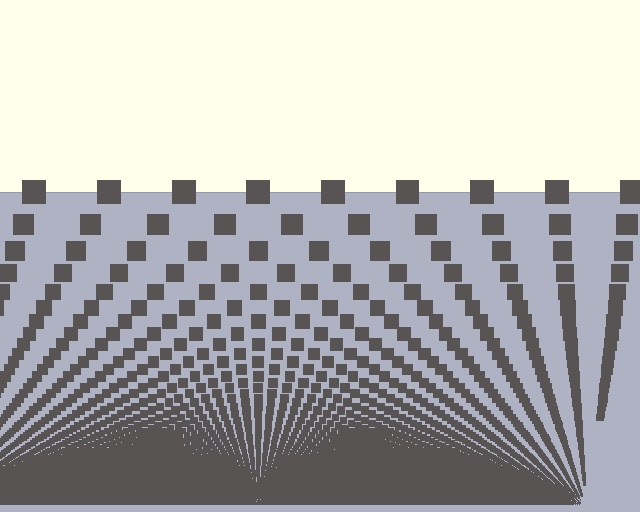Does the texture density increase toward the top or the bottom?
Density increases toward the bottom.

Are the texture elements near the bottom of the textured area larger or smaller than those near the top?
Smaller. The gradient is inverted — elements near the bottom are smaller and denser.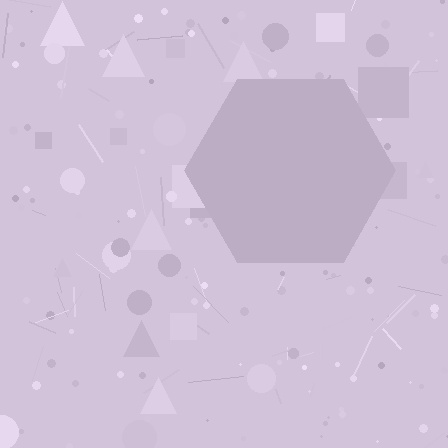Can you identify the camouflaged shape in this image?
The camouflaged shape is a hexagon.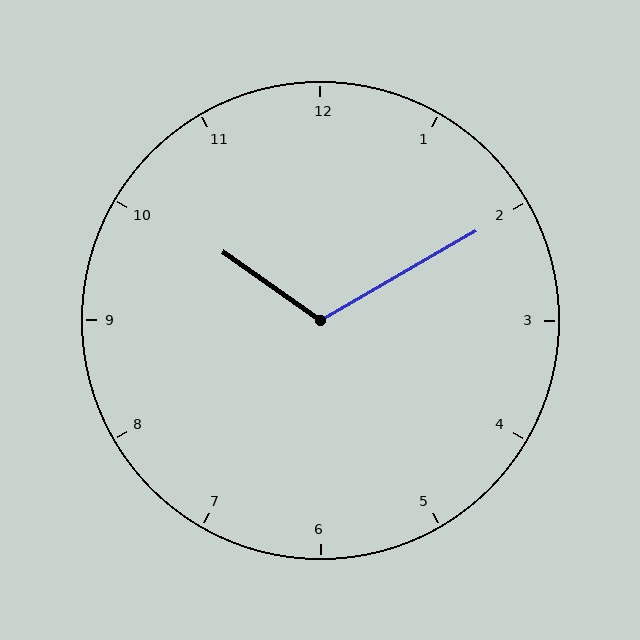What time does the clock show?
10:10.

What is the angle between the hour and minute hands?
Approximately 115 degrees.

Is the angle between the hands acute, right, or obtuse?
It is obtuse.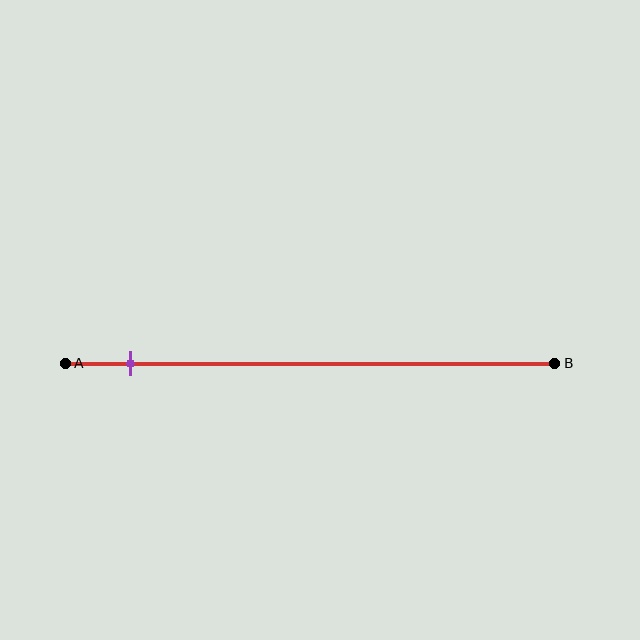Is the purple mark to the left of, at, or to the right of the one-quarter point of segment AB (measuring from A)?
The purple mark is to the left of the one-quarter point of segment AB.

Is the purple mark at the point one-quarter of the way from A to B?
No, the mark is at about 15% from A, not at the 25% one-quarter point.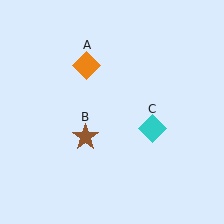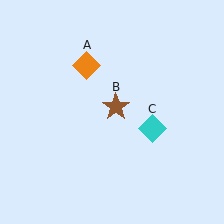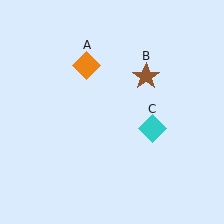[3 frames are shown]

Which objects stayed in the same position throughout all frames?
Orange diamond (object A) and cyan diamond (object C) remained stationary.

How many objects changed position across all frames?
1 object changed position: brown star (object B).